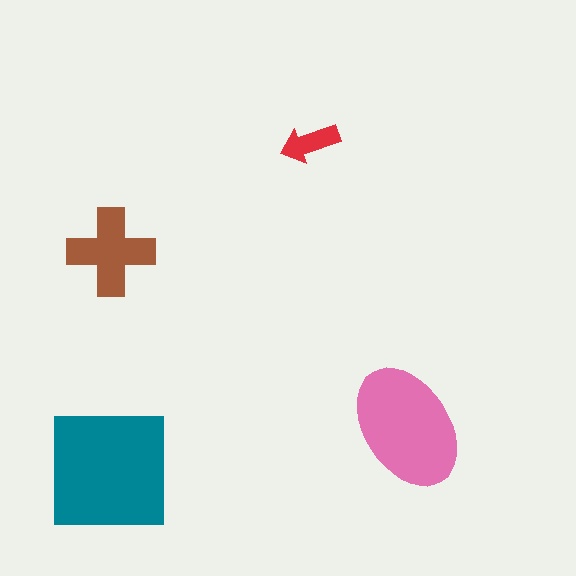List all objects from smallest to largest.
The red arrow, the brown cross, the pink ellipse, the teal square.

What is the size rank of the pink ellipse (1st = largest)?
2nd.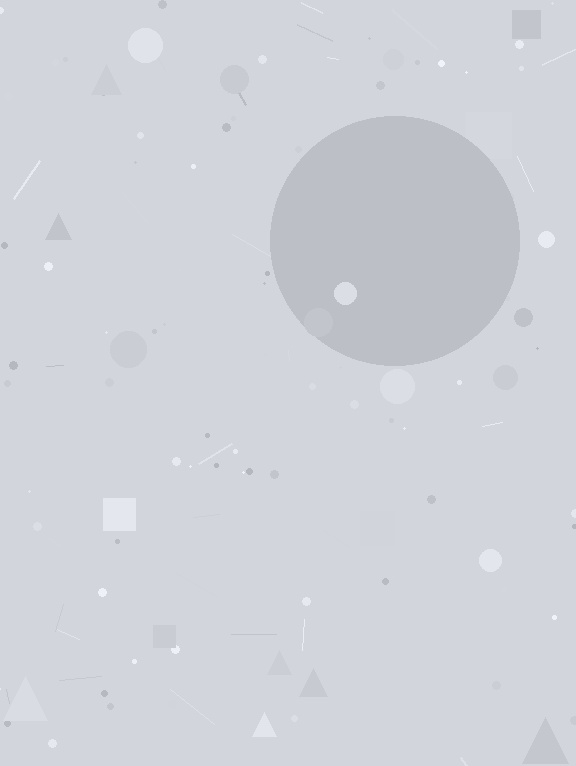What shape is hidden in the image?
A circle is hidden in the image.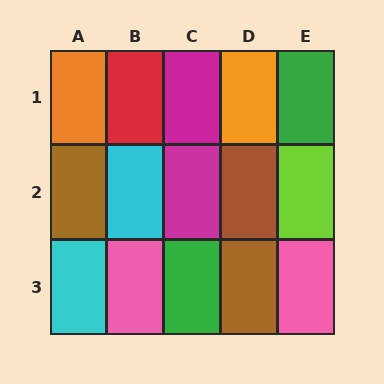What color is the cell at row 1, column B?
Red.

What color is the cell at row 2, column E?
Lime.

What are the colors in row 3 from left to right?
Cyan, pink, green, brown, pink.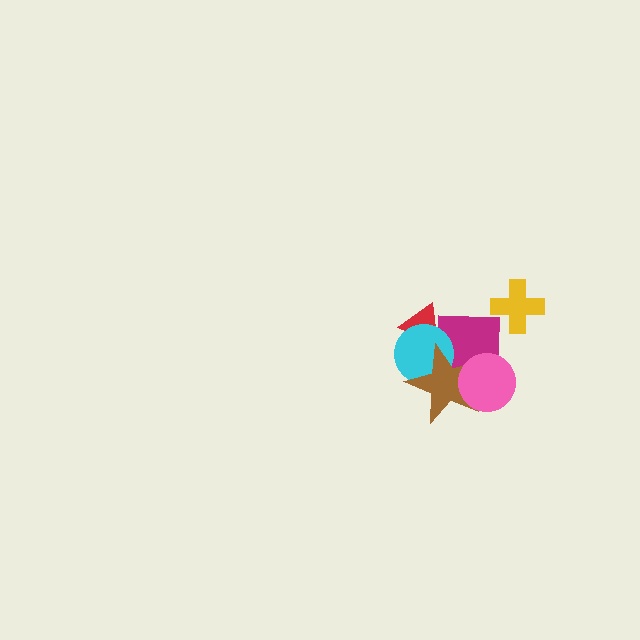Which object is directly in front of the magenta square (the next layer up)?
The cyan circle is directly in front of the magenta square.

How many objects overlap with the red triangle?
2 objects overlap with the red triangle.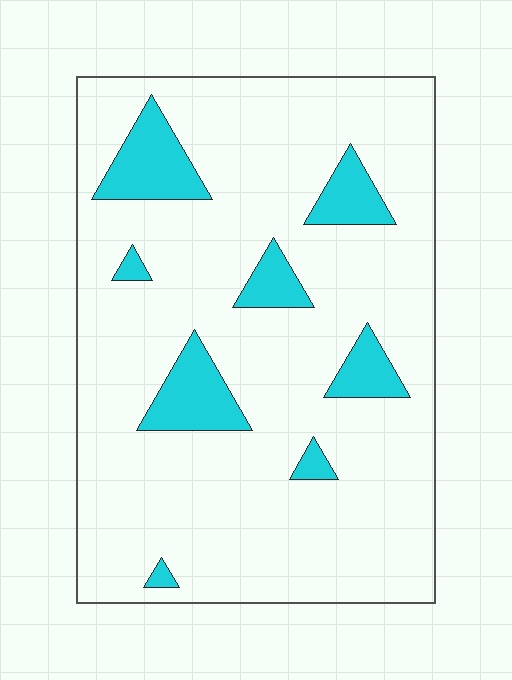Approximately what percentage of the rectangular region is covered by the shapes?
Approximately 15%.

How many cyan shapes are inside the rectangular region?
8.